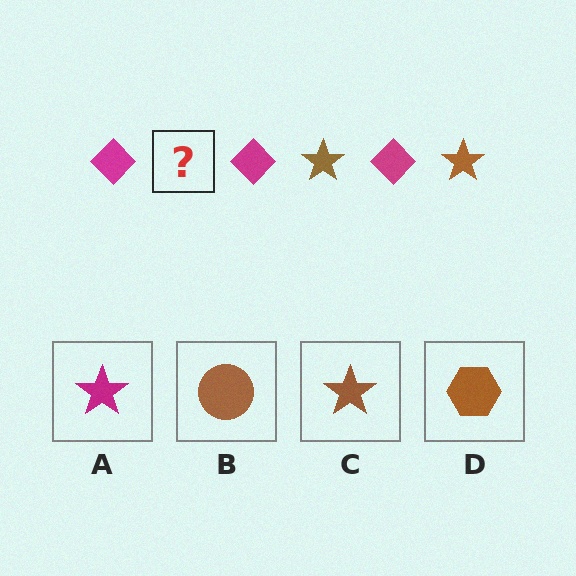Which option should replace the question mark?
Option C.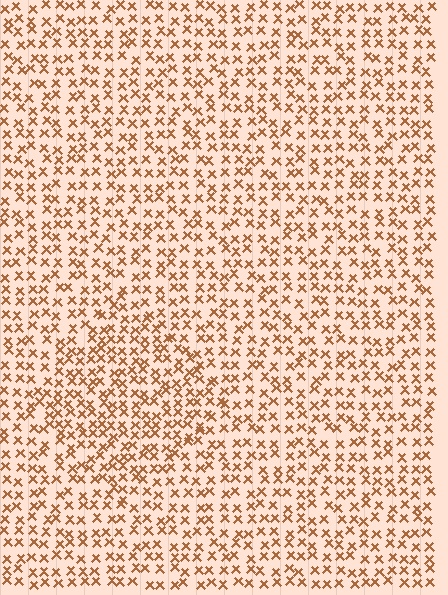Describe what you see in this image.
The image contains small brown elements arranged at two different densities. A diamond-shaped region is visible where the elements are more densely packed than the surrounding area.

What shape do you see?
I see a diamond.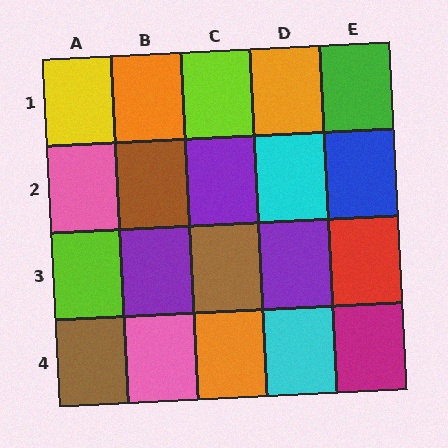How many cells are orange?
3 cells are orange.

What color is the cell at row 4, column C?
Orange.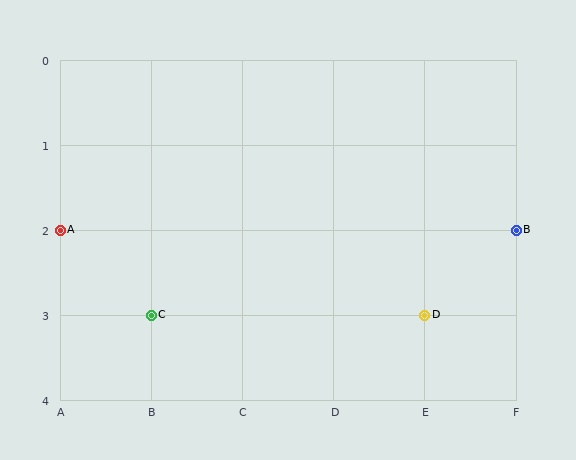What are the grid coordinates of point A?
Point A is at grid coordinates (A, 2).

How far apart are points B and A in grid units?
Points B and A are 5 columns apart.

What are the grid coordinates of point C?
Point C is at grid coordinates (B, 3).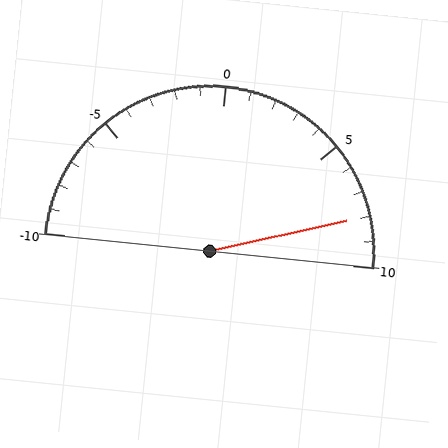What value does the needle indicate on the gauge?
The needle indicates approximately 8.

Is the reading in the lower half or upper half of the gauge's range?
The reading is in the upper half of the range (-10 to 10).